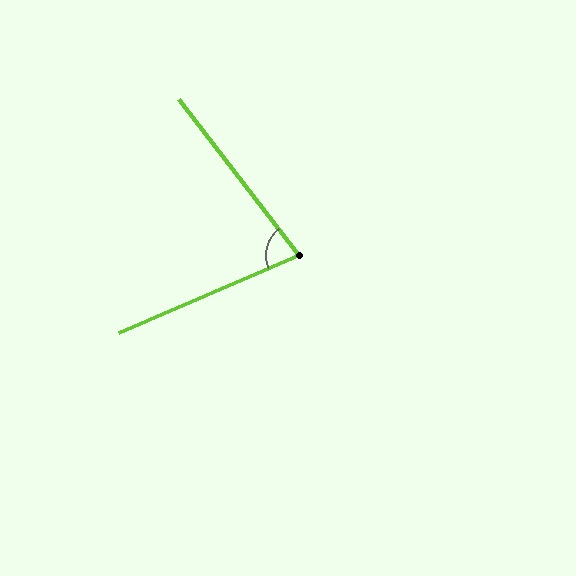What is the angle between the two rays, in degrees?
Approximately 76 degrees.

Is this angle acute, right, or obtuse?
It is acute.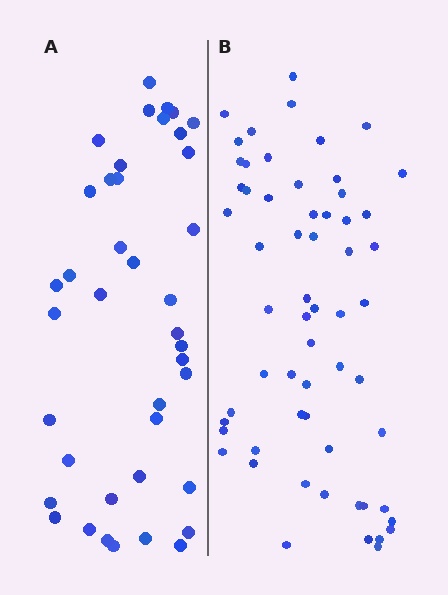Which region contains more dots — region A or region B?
Region B (the right region) has more dots.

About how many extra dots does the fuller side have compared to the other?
Region B has approximately 20 more dots than region A.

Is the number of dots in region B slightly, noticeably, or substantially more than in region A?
Region B has substantially more. The ratio is roughly 1.5 to 1.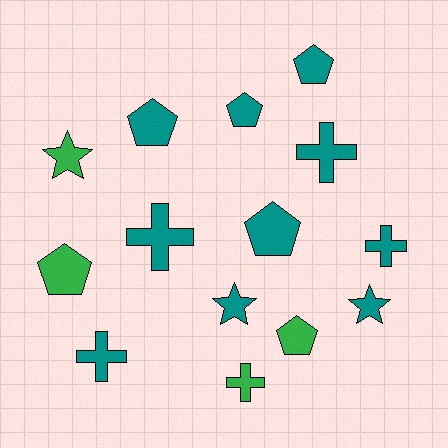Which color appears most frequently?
Teal, with 10 objects.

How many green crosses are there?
There is 1 green cross.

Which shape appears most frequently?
Pentagon, with 6 objects.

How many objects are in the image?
There are 14 objects.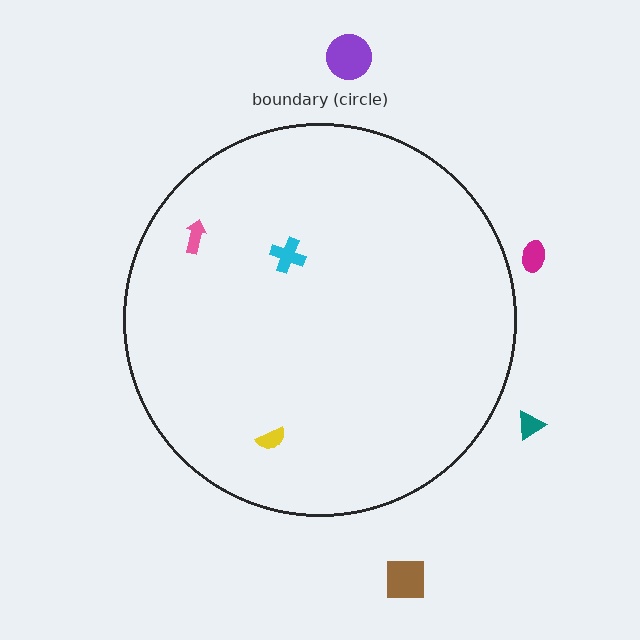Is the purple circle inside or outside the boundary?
Outside.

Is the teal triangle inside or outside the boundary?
Outside.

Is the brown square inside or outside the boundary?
Outside.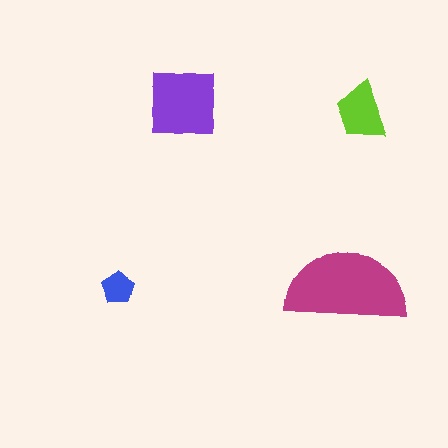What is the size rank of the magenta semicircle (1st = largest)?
1st.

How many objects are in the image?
There are 4 objects in the image.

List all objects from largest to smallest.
The magenta semicircle, the purple square, the lime trapezoid, the blue pentagon.